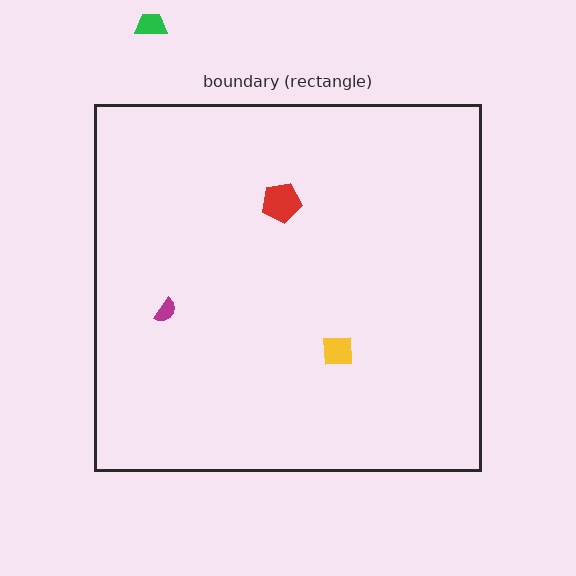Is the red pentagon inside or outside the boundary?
Inside.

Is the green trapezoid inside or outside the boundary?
Outside.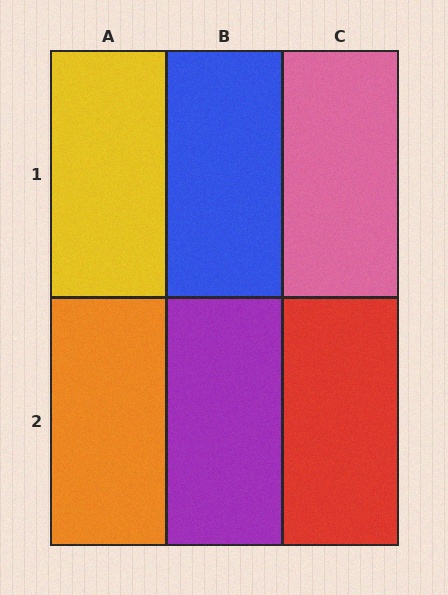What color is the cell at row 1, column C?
Pink.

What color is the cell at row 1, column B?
Blue.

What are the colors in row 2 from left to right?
Orange, purple, red.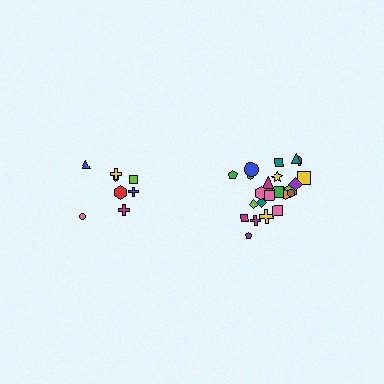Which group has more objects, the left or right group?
The right group.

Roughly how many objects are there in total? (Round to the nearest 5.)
Roughly 35 objects in total.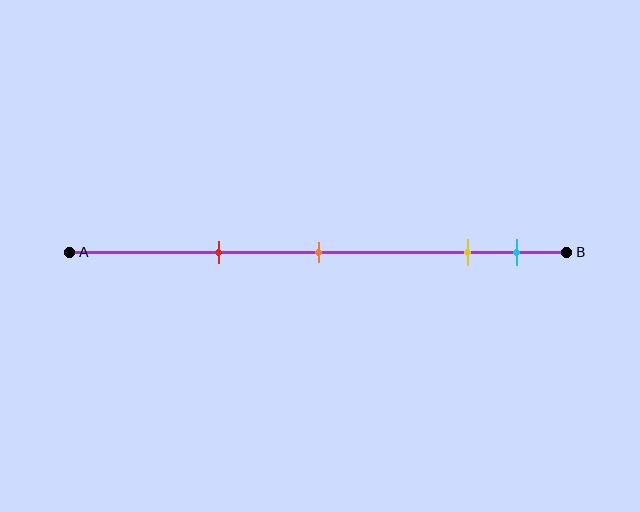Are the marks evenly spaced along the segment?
No, the marks are not evenly spaced.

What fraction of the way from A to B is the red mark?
The red mark is approximately 30% (0.3) of the way from A to B.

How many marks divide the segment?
There are 4 marks dividing the segment.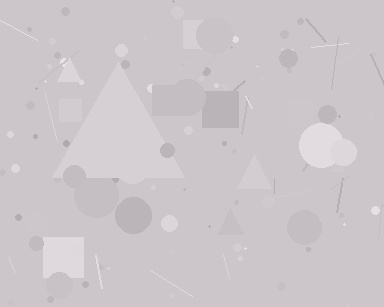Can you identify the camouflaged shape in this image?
The camouflaged shape is a triangle.